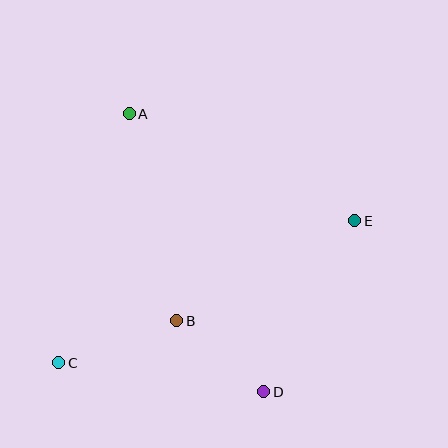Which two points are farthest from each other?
Points C and E are farthest from each other.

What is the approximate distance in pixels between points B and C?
The distance between B and C is approximately 125 pixels.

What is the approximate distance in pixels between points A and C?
The distance between A and C is approximately 259 pixels.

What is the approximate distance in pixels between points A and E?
The distance between A and E is approximately 249 pixels.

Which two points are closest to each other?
Points B and D are closest to each other.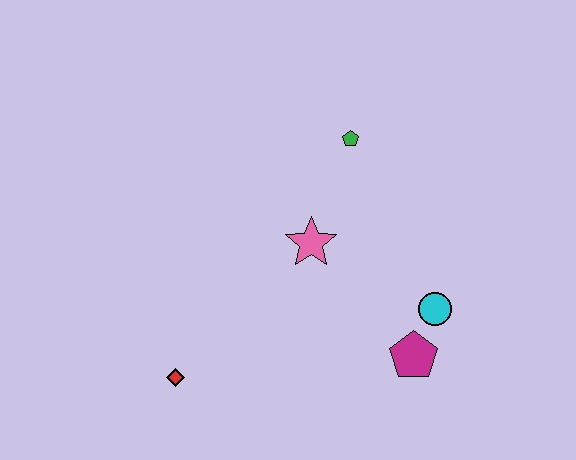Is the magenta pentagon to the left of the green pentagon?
No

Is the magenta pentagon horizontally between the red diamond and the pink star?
No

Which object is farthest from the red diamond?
The green pentagon is farthest from the red diamond.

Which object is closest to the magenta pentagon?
The cyan circle is closest to the magenta pentagon.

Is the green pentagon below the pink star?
No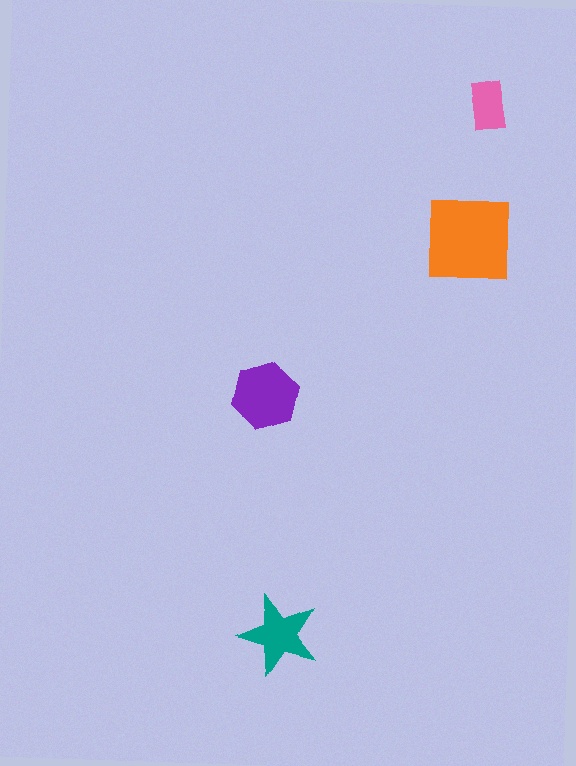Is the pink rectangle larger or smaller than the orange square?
Smaller.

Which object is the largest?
The orange square.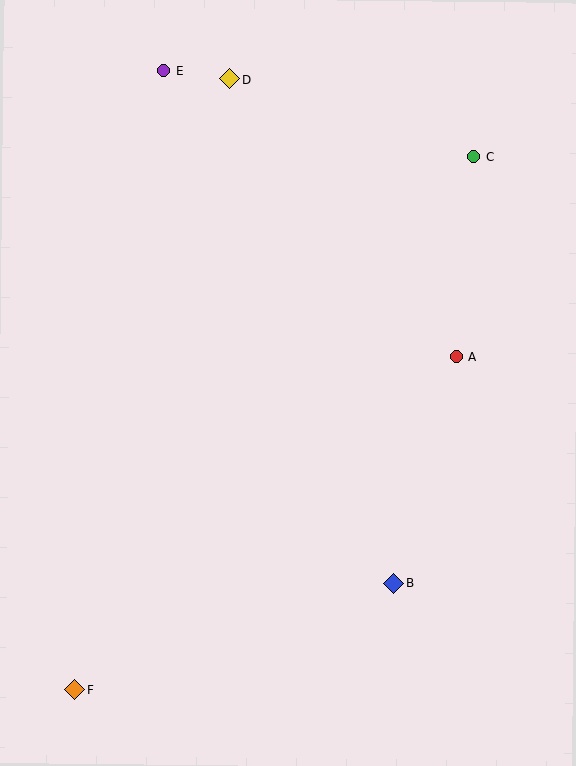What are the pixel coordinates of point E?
Point E is at (164, 70).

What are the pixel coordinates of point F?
Point F is at (74, 690).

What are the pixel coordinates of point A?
Point A is at (457, 357).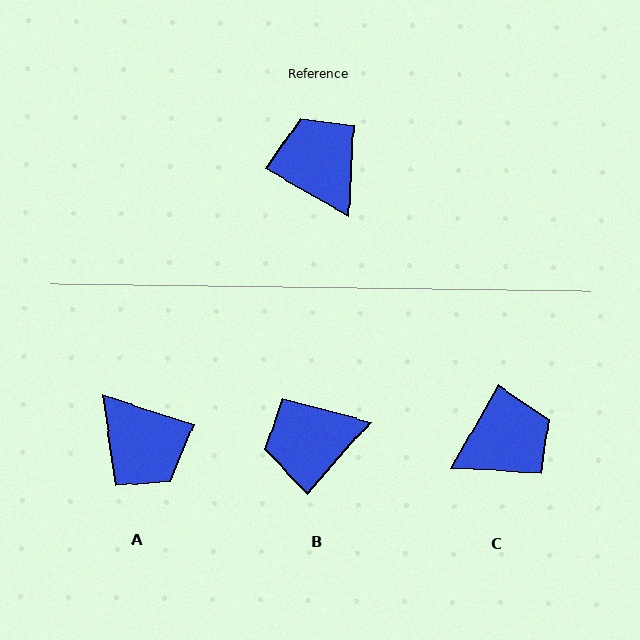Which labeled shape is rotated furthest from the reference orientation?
A, about 168 degrees away.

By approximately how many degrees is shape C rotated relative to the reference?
Approximately 90 degrees clockwise.